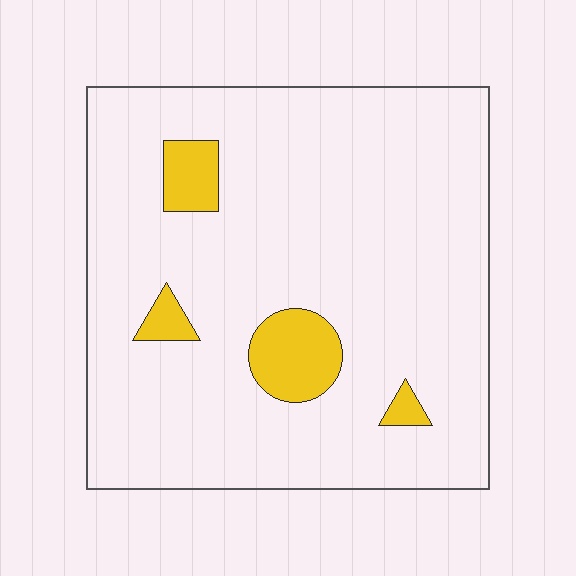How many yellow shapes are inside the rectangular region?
4.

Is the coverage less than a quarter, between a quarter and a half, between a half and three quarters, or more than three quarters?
Less than a quarter.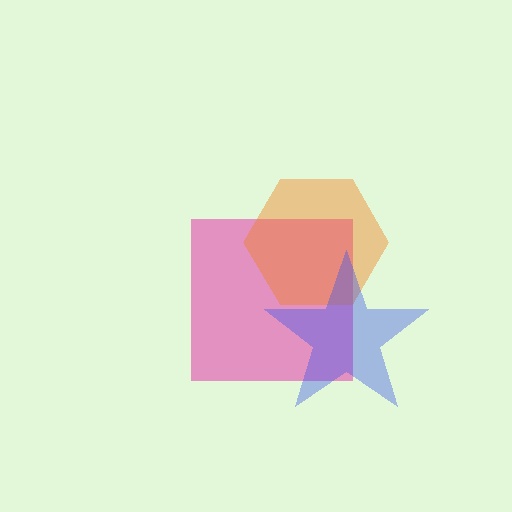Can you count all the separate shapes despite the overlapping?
Yes, there are 3 separate shapes.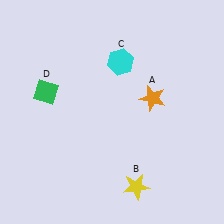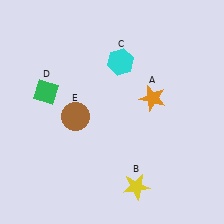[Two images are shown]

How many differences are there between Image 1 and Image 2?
There is 1 difference between the two images.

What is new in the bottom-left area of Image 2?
A brown circle (E) was added in the bottom-left area of Image 2.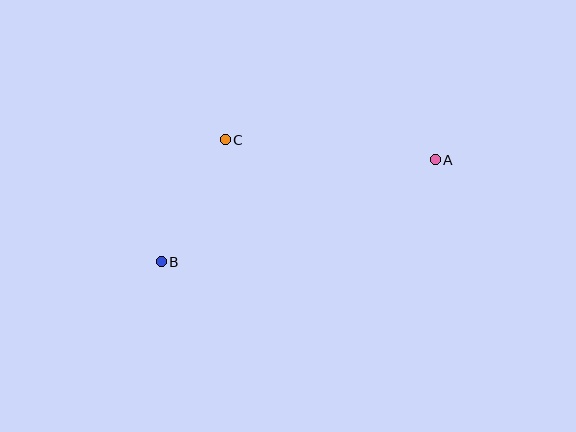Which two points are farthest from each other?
Points A and B are farthest from each other.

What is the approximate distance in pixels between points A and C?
The distance between A and C is approximately 211 pixels.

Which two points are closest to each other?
Points B and C are closest to each other.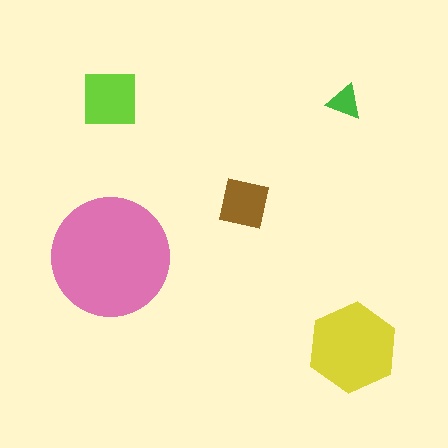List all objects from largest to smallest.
The pink circle, the yellow hexagon, the lime square, the brown square, the green triangle.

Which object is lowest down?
The yellow hexagon is bottommost.